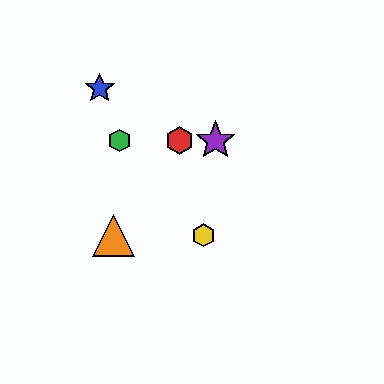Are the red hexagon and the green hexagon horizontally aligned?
Yes, both are at y≈140.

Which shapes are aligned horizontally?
The red hexagon, the green hexagon, the purple star are aligned horizontally.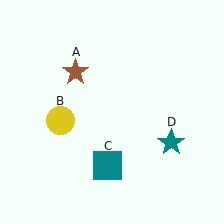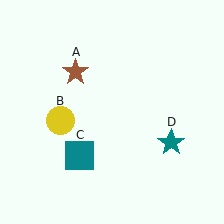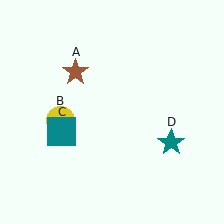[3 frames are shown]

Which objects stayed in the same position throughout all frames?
Brown star (object A) and yellow circle (object B) and teal star (object D) remained stationary.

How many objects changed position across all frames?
1 object changed position: teal square (object C).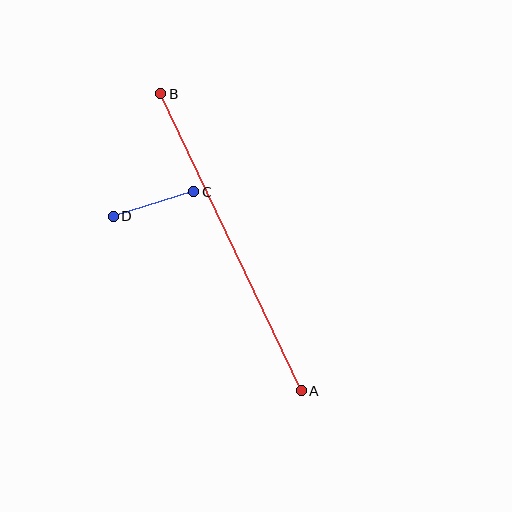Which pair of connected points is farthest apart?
Points A and B are farthest apart.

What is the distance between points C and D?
The distance is approximately 84 pixels.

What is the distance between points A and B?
The distance is approximately 328 pixels.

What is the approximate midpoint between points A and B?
The midpoint is at approximately (231, 242) pixels.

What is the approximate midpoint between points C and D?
The midpoint is at approximately (153, 204) pixels.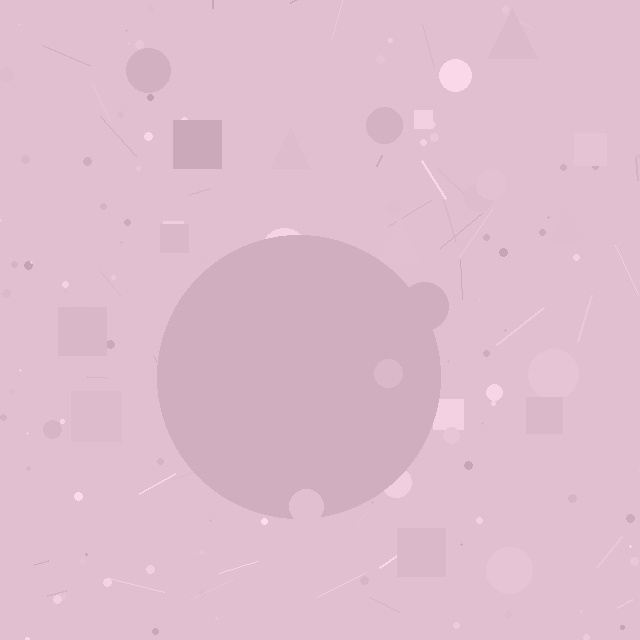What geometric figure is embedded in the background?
A circle is embedded in the background.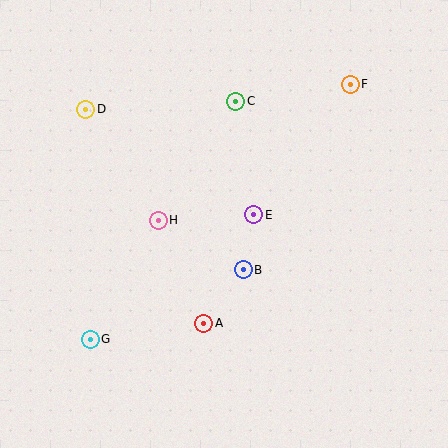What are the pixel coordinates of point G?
Point G is at (90, 339).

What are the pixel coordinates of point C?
Point C is at (236, 101).